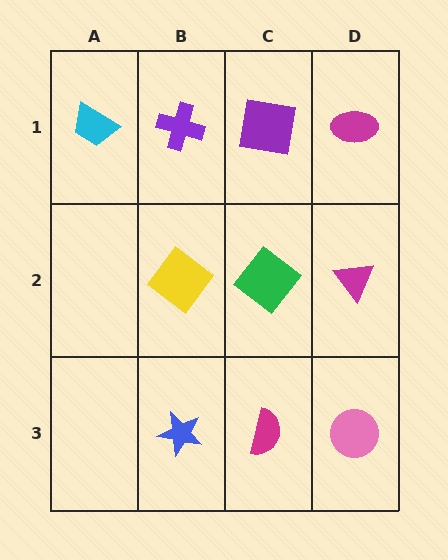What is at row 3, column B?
A blue star.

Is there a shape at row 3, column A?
No, that cell is empty.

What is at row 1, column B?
A purple cross.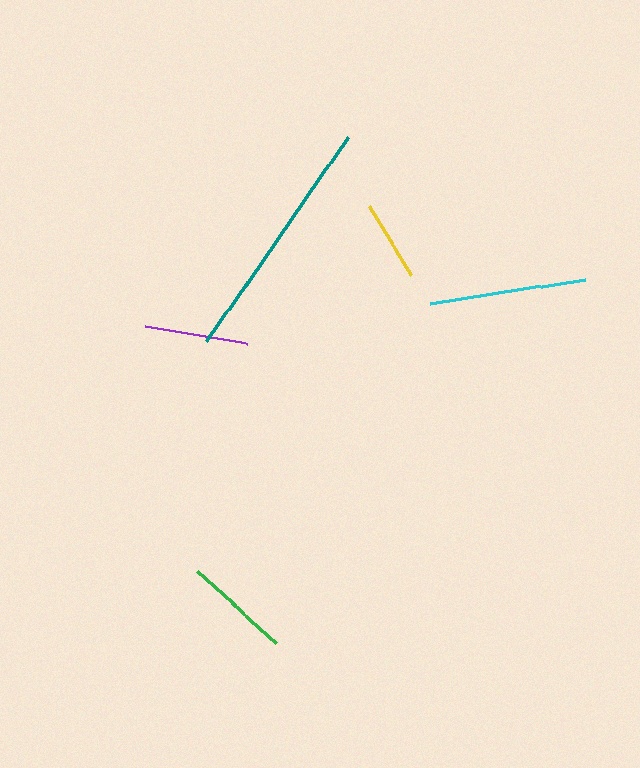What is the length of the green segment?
The green segment is approximately 106 pixels long.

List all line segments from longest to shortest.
From longest to shortest: teal, cyan, green, purple, yellow.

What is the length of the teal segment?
The teal segment is approximately 248 pixels long.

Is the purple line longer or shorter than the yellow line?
The purple line is longer than the yellow line.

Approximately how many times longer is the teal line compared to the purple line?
The teal line is approximately 2.4 times the length of the purple line.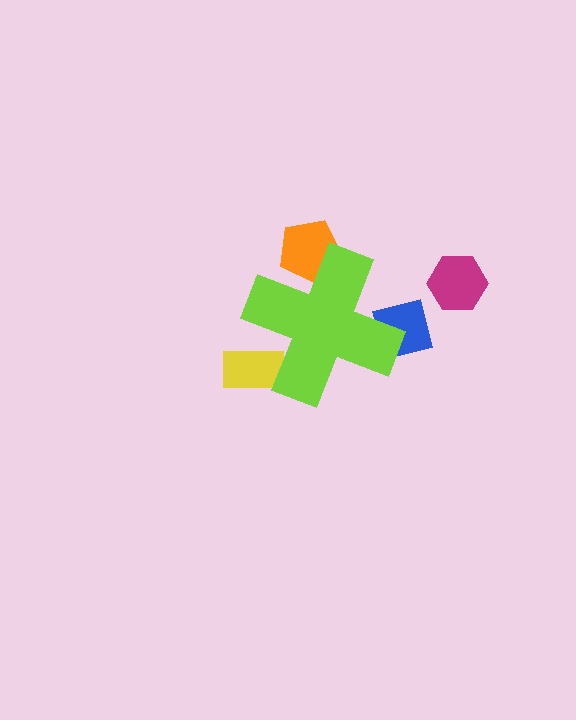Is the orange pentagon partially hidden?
Yes, the orange pentagon is partially hidden behind the lime cross.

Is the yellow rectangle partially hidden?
Yes, the yellow rectangle is partially hidden behind the lime cross.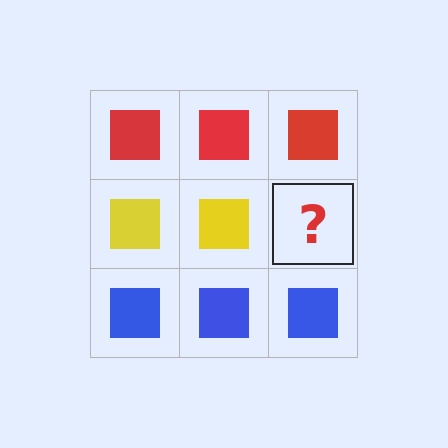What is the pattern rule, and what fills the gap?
The rule is that each row has a consistent color. The gap should be filled with a yellow square.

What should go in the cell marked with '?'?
The missing cell should contain a yellow square.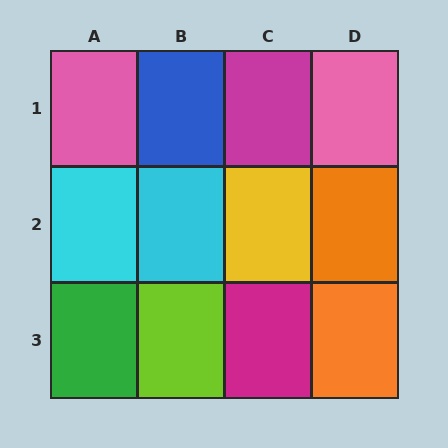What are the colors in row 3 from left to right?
Green, lime, magenta, orange.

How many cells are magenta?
2 cells are magenta.